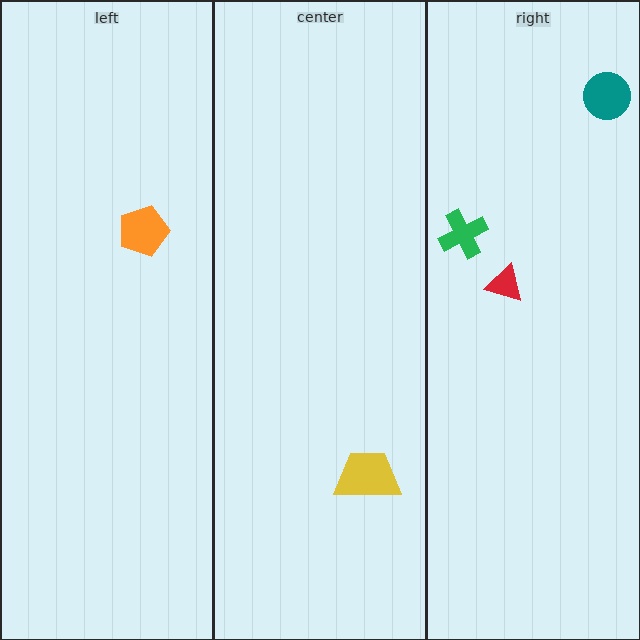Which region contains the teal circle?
The right region.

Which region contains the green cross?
The right region.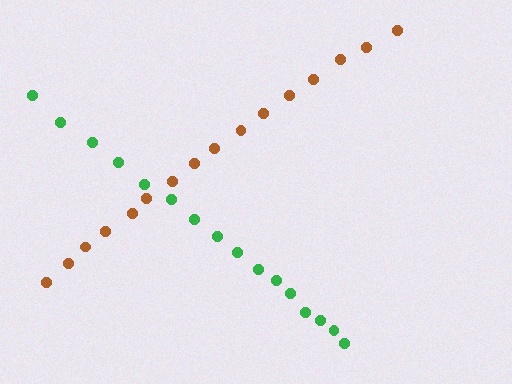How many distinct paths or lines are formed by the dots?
There are 2 distinct paths.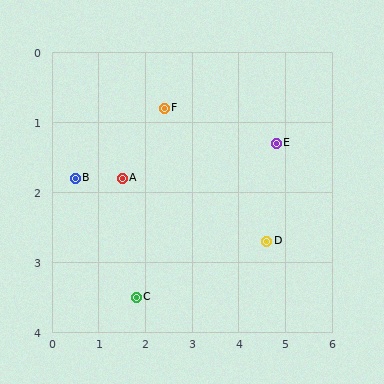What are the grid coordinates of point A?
Point A is at approximately (1.5, 1.8).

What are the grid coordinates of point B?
Point B is at approximately (0.5, 1.8).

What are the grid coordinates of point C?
Point C is at approximately (1.8, 3.5).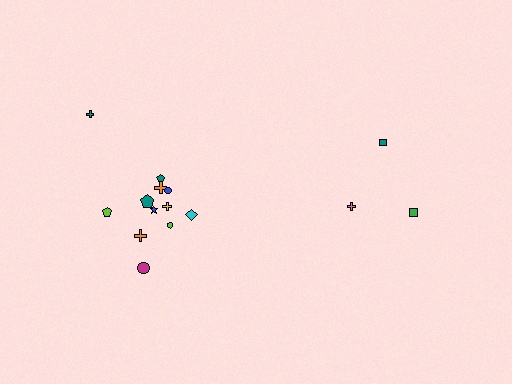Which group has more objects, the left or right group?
The left group.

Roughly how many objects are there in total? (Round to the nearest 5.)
Roughly 15 objects in total.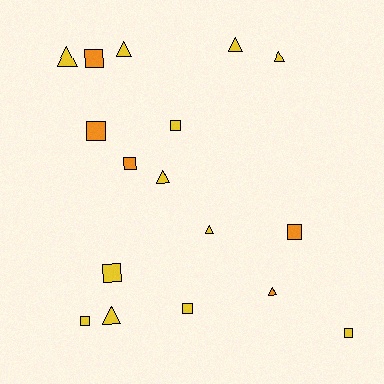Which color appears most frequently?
Yellow, with 12 objects.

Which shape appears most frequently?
Square, with 9 objects.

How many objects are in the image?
There are 17 objects.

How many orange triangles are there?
There is 1 orange triangle.